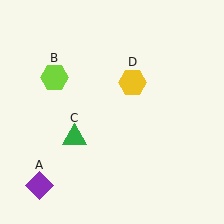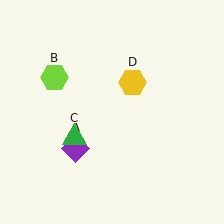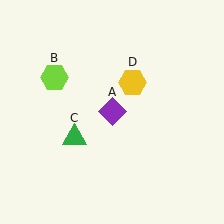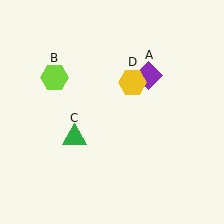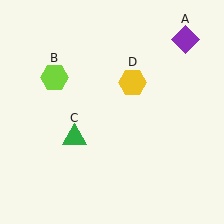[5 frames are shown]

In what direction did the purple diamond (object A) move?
The purple diamond (object A) moved up and to the right.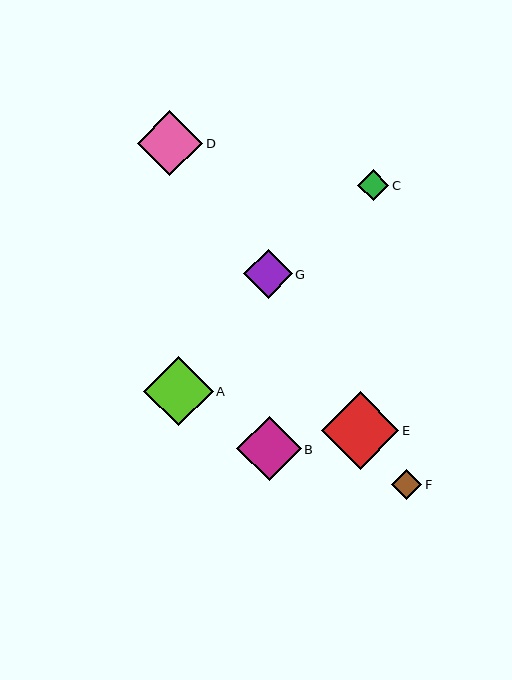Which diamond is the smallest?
Diamond F is the smallest with a size of approximately 30 pixels.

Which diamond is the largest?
Diamond E is the largest with a size of approximately 78 pixels.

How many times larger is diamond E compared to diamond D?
Diamond E is approximately 1.2 times the size of diamond D.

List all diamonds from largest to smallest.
From largest to smallest: E, A, D, B, G, C, F.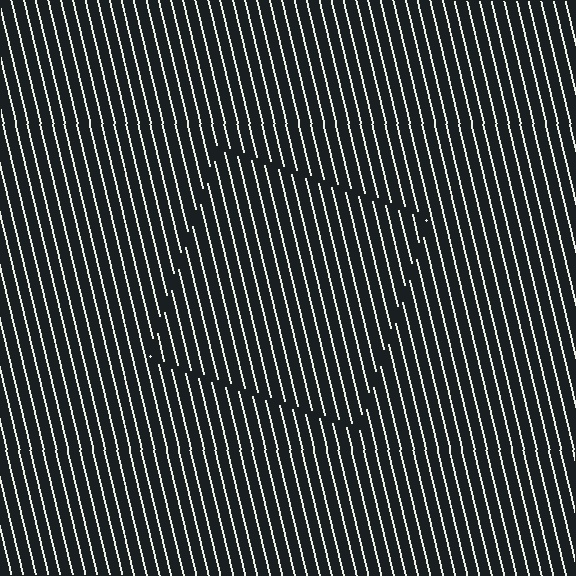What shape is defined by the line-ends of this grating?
An illusory square. The interior of the shape contains the same grating, shifted by half a period — the contour is defined by the phase discontinuity where line-ends from the inner and outer gratings abut.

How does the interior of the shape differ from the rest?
The interior of the shape contains the same grating, shifted by half a period — the contour is defined by the phase discontinuity where line-ends from the inner and outer gratings abut.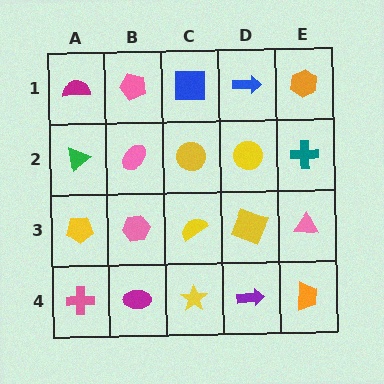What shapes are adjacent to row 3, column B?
A pink ellipse (row 2, column B), a magenta ellipse (row 4, column B), a yellow pentagon (row 3, column A), a yellow semicircle (row 3, column C).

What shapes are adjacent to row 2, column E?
An orange hexagon (row 1, column E), a pink triangle (row 3, column E), a yellow circle (row 2, column D).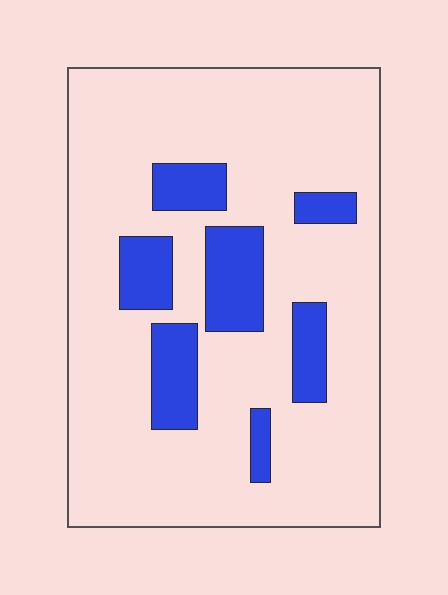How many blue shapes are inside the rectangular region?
7.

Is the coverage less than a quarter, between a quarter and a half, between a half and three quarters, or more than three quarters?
Less than a quarter.